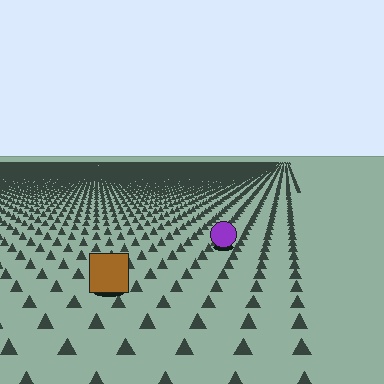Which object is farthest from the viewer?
The purple circle is farthest from the viewer. It appears smaller and the ground texture around it is denser.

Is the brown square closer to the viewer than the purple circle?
Yes. The brown square is closer — you can tell from the texture gradient: the ground texture is coarser near it.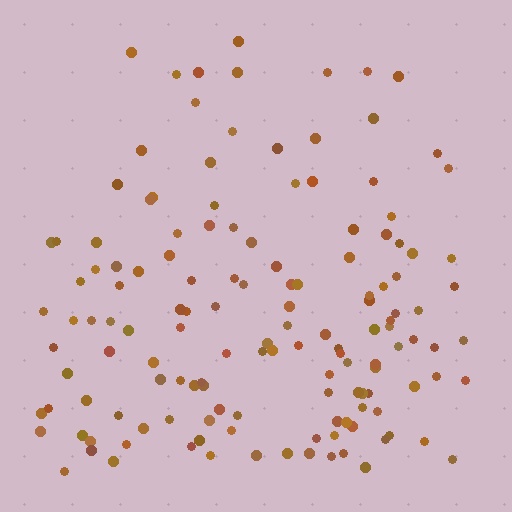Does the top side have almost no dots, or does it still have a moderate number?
Still a moderate number, just noticeably fewer than the bottom.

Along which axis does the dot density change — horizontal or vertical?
Vertical.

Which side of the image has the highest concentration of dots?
The bottom.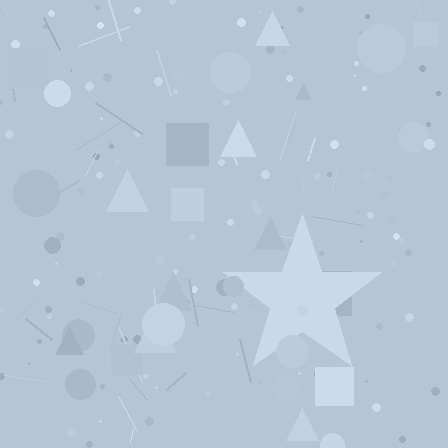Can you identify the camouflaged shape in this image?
The camouflaged shape is a star.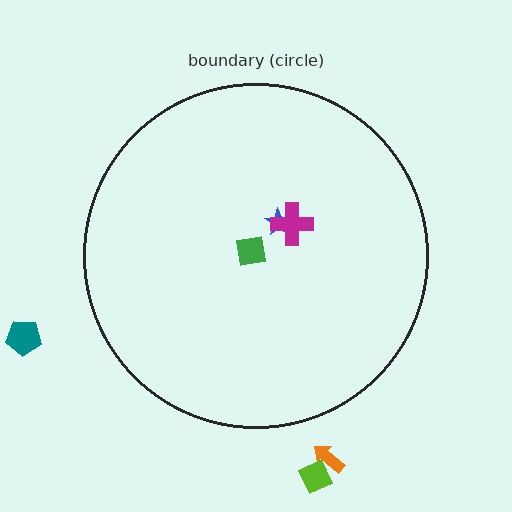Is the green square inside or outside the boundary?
Inside.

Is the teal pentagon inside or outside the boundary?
Outside.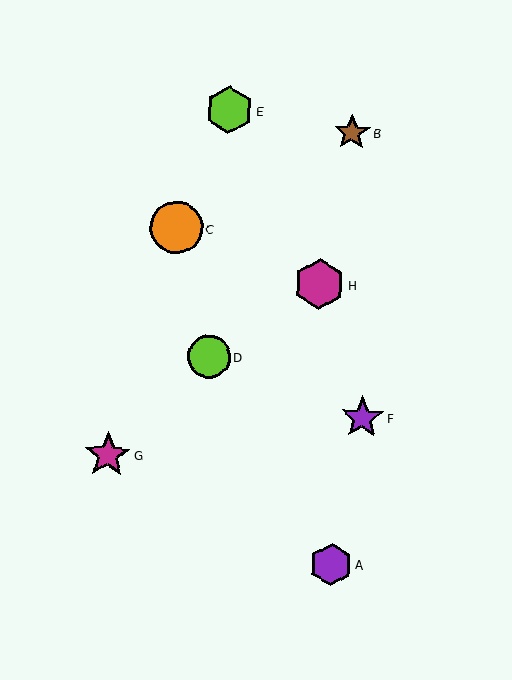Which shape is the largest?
The orange circle (labeled C) is the largest.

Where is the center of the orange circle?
The center of the orange circle is at (177, 228).